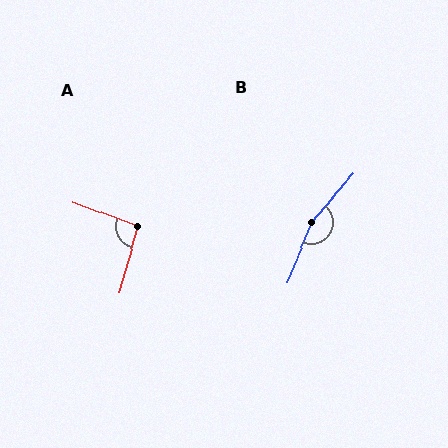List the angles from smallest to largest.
A (94°), B (160°).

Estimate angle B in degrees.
Approximately 160 degrees.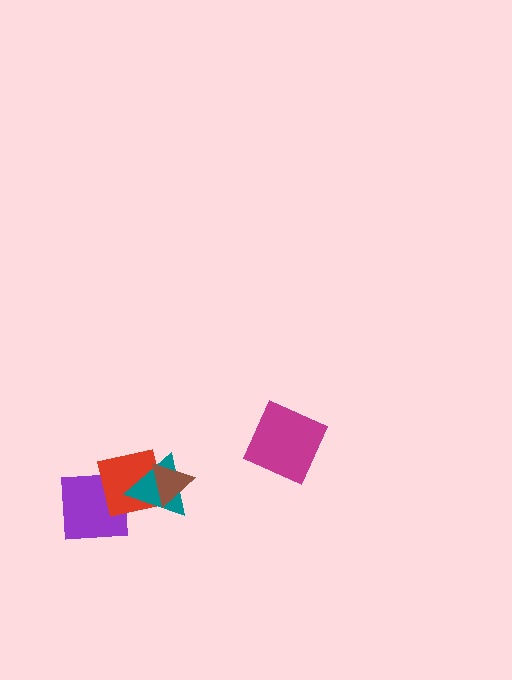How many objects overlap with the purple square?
1 object overlaps with the purple square.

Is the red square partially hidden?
Yes, it is partially covered by another shape.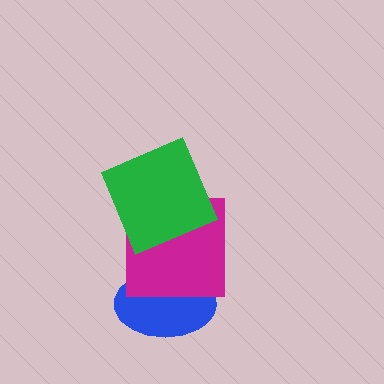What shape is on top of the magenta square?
The green square is on top of the magenta square.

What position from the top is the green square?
The green square is 1st from the top.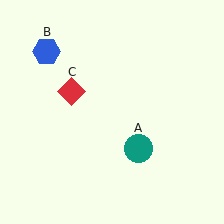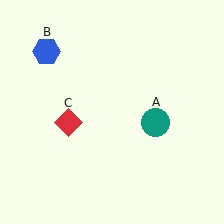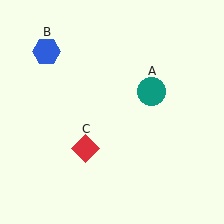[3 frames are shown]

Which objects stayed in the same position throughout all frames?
Blue hexagon (object B) remained stationary.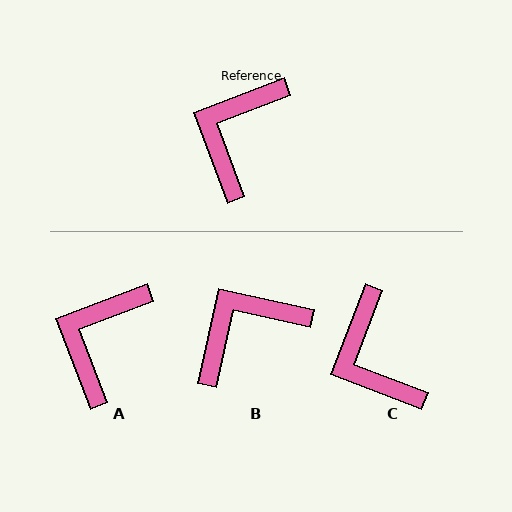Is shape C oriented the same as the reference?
No, it is off by about 48 degrees.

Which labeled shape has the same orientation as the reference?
A.